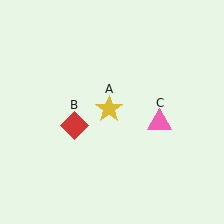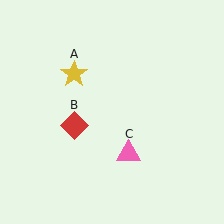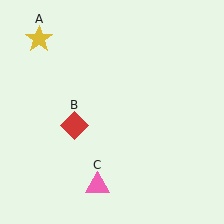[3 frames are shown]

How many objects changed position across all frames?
2 objects changed position: yellow star (object A), pink triangle (object C).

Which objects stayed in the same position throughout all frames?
Red diamond (object B) remained stationary.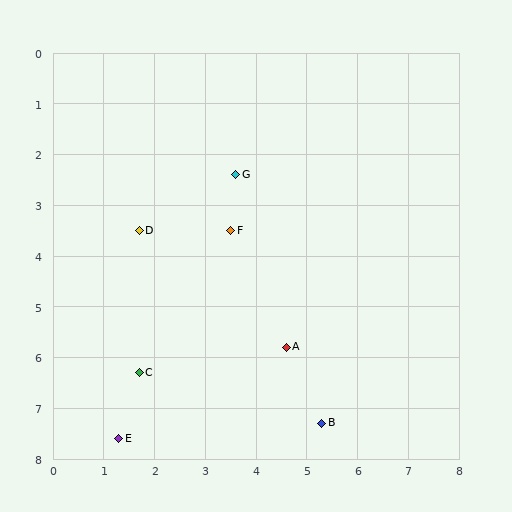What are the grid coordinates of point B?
Point B is at approximately (5.3, 7.3).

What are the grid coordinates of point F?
Point F is at approximately (3.5, 3.5).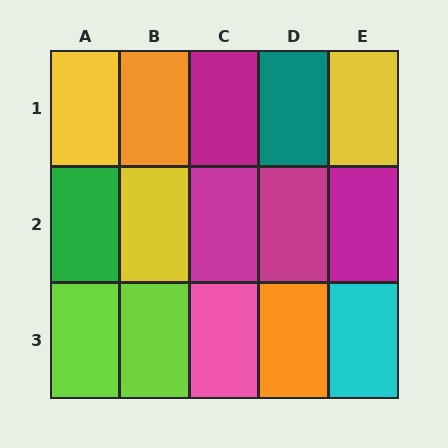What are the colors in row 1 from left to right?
Yellow, orange, magenta, teal, yellow.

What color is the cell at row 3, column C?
Pink.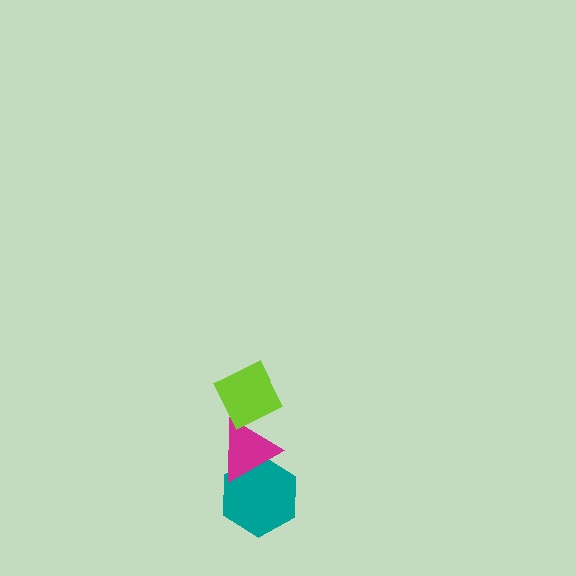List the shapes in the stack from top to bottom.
From top to bottom: the lime diamond, the magenta triangle, the teal hexagon.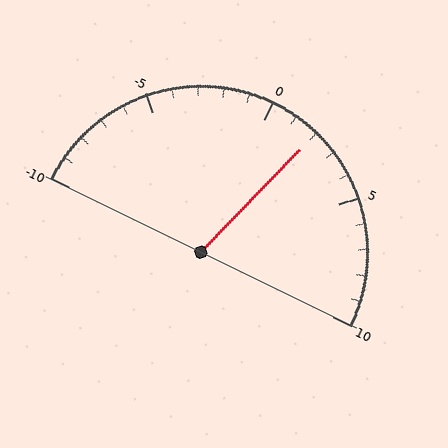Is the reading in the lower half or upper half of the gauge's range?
The reading is in the upper half of the range (-10 to 10).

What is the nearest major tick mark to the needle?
The nearest major tick mark is 0.